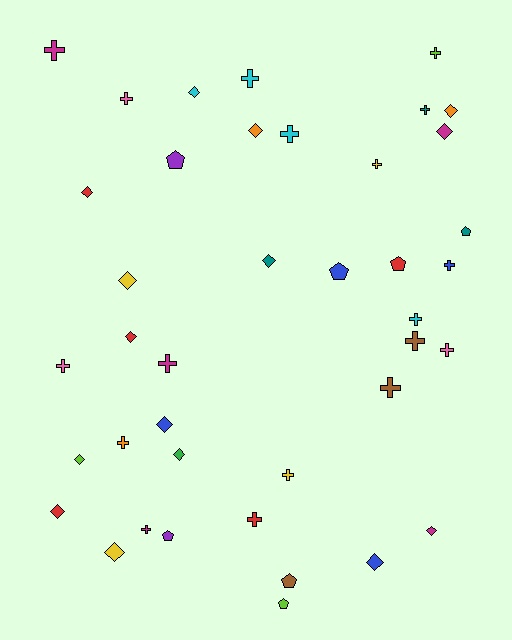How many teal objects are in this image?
There are 3 teal objects.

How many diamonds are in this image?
There are 15 diamonds.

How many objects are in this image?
There are 40 objects.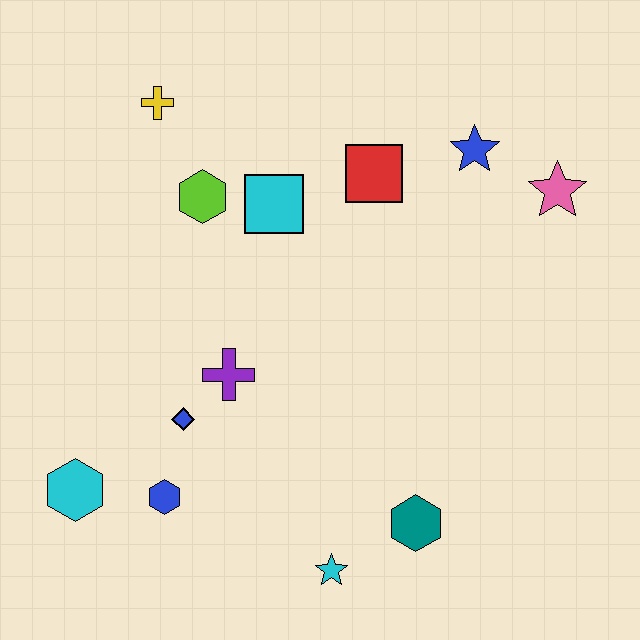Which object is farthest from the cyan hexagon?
The pink star is farthest from the cyan hexagon.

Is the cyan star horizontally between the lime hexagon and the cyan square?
No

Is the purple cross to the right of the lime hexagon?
Yes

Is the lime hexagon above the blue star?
No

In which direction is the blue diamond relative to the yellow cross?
The blue diamond is below the yellow cross.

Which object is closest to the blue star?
The pink star is closest to the blue star.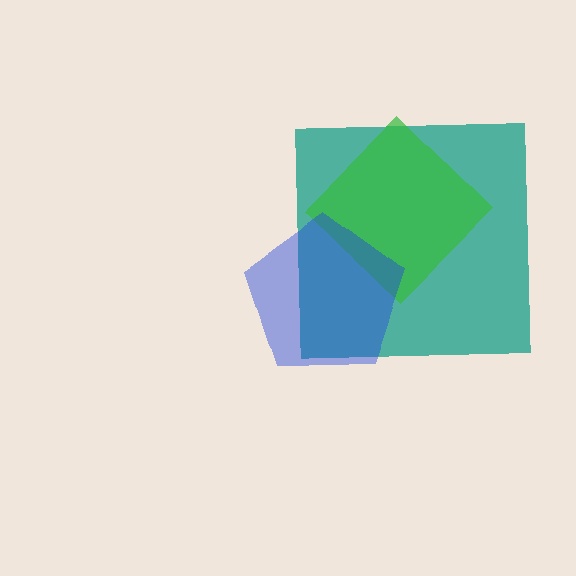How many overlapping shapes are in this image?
There are 3 overlapping shapes in the image.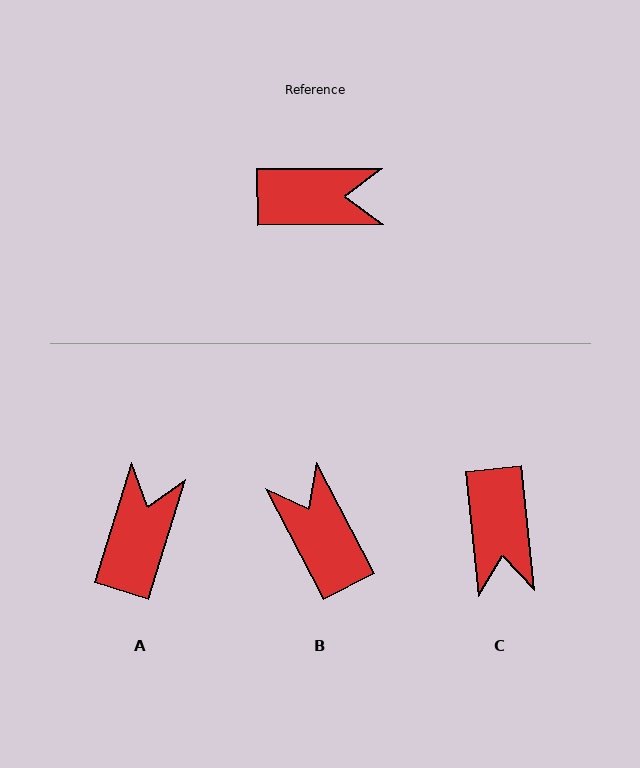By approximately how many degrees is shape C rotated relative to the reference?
Approximately 84 degrees clockwise.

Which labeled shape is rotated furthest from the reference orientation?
B, about 117 degrees away.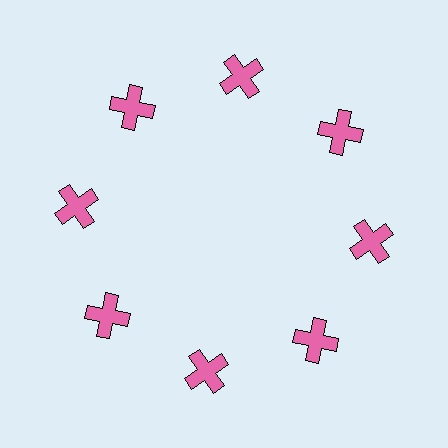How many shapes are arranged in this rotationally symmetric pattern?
There are 8 shapes, arranged in 8 groups of 1.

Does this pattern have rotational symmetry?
Yes, this pattern has 8-fold rotational symmetry. It looks the same after rotating 45 degrees around the center.